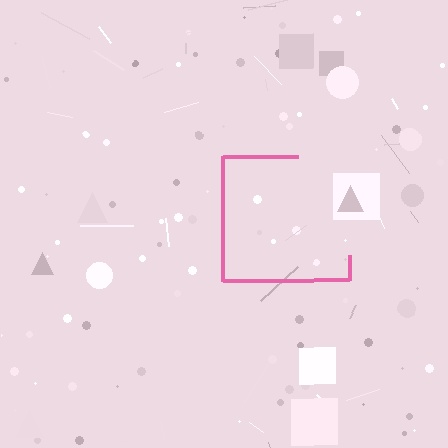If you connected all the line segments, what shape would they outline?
They would outline a square.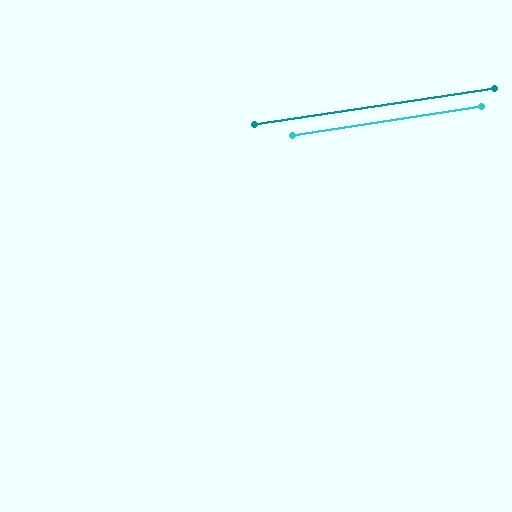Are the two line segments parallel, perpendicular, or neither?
Parallel — their directions differ by only 0.3°.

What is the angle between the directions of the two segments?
Approximately 0 degrees.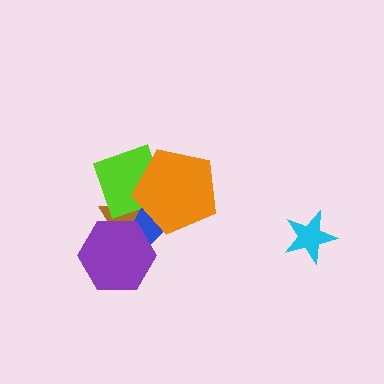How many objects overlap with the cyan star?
0 objects overlap with the cyan star.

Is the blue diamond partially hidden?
Yes, it is partially covered by another shape.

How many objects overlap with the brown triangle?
4 objects overlap with the brown triangle.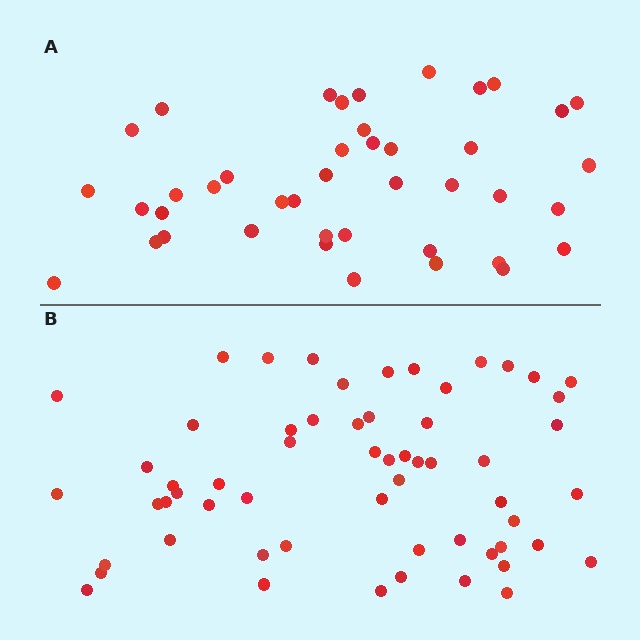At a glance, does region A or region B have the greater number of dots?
Region B (the bottom region) has more dots.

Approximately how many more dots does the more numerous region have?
Region B has approximately 15 more dots than region A.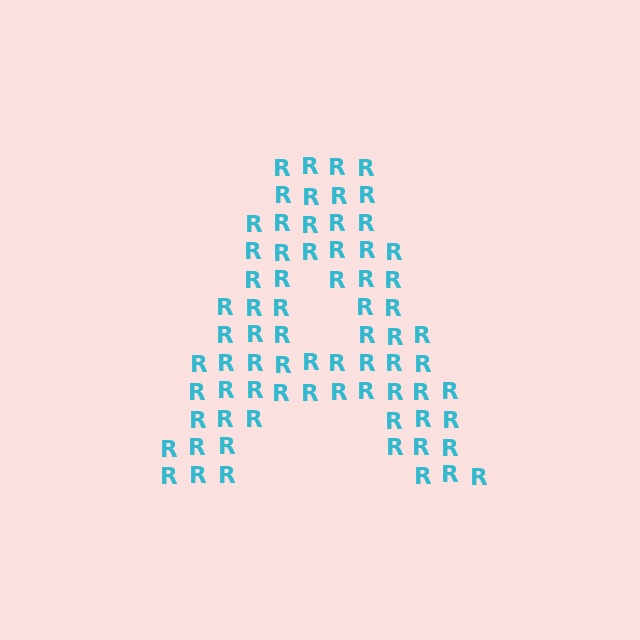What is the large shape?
The large shape is the letter A.